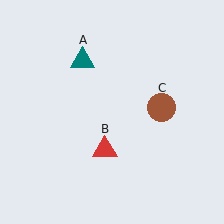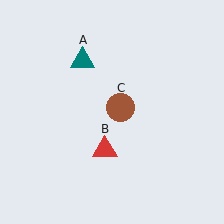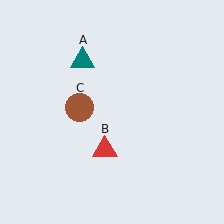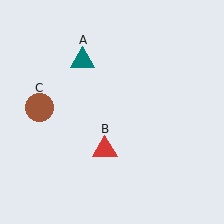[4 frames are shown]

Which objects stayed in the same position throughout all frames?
Teal triangle (object A) and red triangle (object B) remained stationary.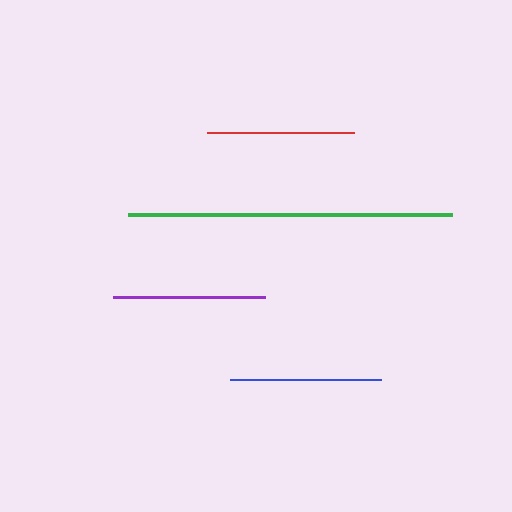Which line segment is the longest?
The green line is the longest at approximately 323 pixels.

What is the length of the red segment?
The red segment is approximately 148 pixels long.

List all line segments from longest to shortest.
From longest to shortest: green, purple, blue, red.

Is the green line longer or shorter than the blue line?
The green line is longer than the blue line.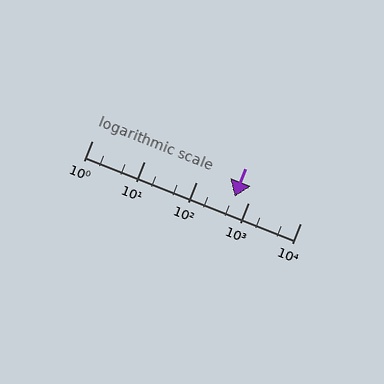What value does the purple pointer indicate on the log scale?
The pointer indicates approximately 560.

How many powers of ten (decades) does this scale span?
The scale spans 4 decades, from 1 to 10000.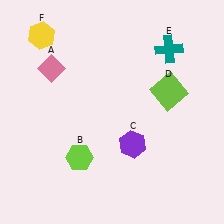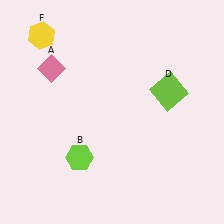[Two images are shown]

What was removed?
The purple hexagon (C), the teal cross (E) were removed in Image 2.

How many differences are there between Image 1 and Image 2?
There are 2 differences between the two images.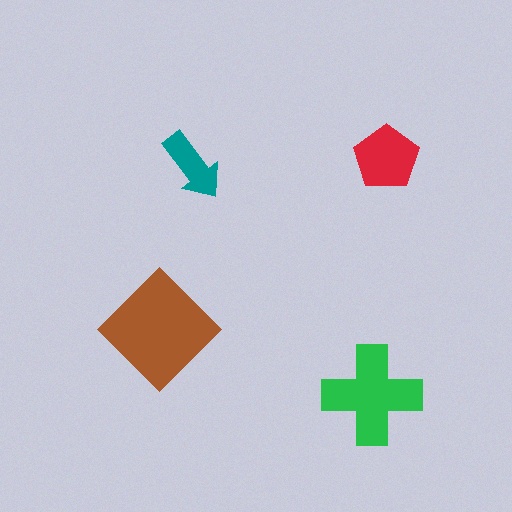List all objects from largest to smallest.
The brown diamond, the green cross, the red pentagon, the teal arrow.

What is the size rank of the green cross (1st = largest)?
2nd.